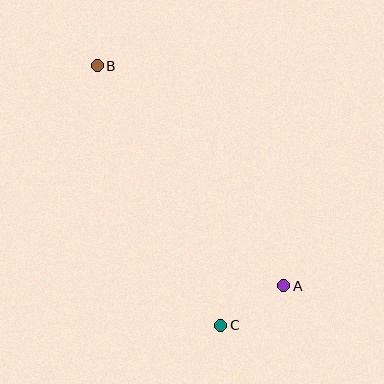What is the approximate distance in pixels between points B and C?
The distance between B and C is approximately 288 pixels.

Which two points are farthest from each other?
Points A and B are farthest from each other.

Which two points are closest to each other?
Points A and C are closest to each other.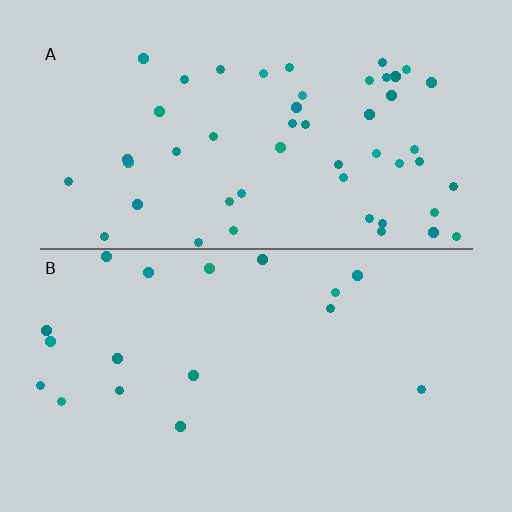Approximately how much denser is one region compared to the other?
Approximately 2.9× — region A over region B.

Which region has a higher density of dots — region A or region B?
A (the top).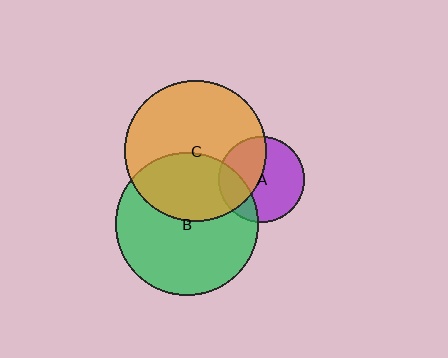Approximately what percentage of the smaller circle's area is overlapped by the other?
Approximately 25%.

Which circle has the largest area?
Circle B (green).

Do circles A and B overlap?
Yes.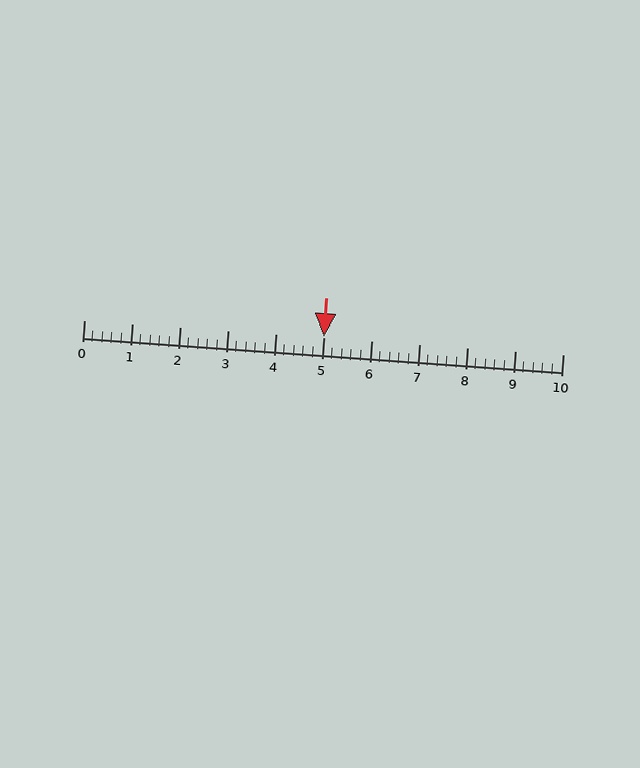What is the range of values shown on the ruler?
The ruler shows values from 0 to 10.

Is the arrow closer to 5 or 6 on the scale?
The arrow is closer to 5.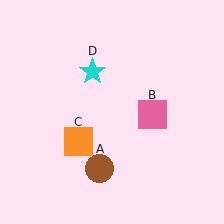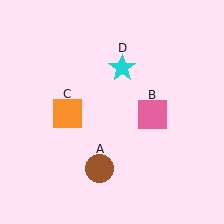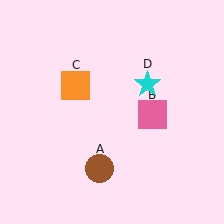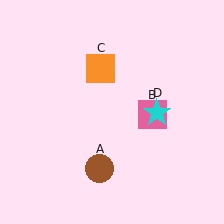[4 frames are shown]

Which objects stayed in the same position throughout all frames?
Brown circle (object A) and pink square (object B) remained stationary.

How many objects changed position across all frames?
2 objects changed position: orange square (object C), cyan star (object D).